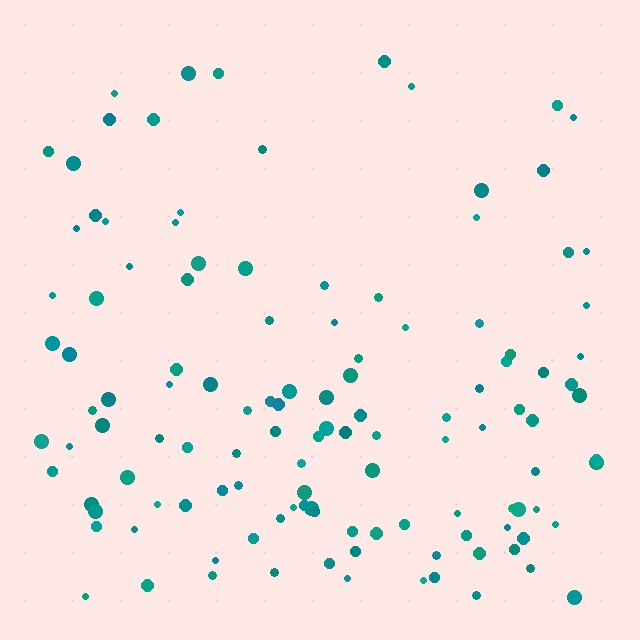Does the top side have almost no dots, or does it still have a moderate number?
Still a moderate number, just noticeably fewer than the bottom.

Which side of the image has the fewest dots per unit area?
The top.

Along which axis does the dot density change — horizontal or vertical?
Vertical.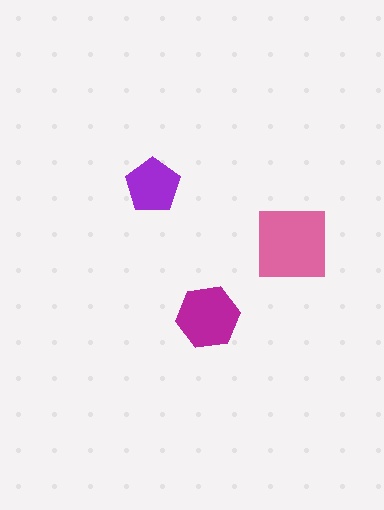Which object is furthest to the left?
The purple pentagon is leftmost.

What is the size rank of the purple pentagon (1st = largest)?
3rd.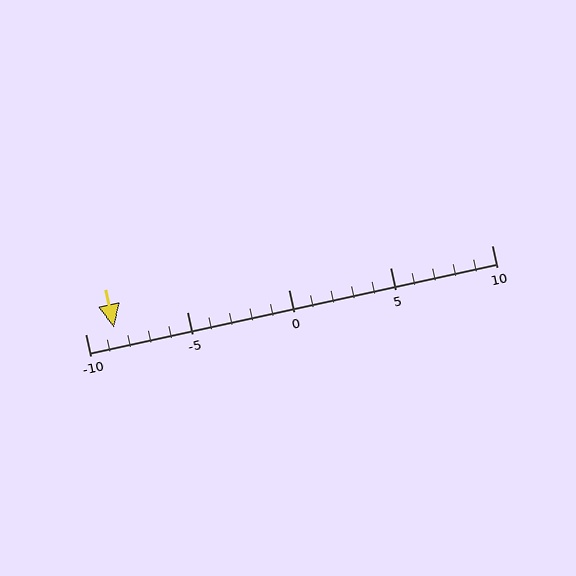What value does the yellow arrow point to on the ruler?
The yellow arrow points to approximately -9.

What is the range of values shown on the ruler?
The ruler shows values from -10 to 10.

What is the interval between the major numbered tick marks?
The major tick marks are spaced 5 units apart.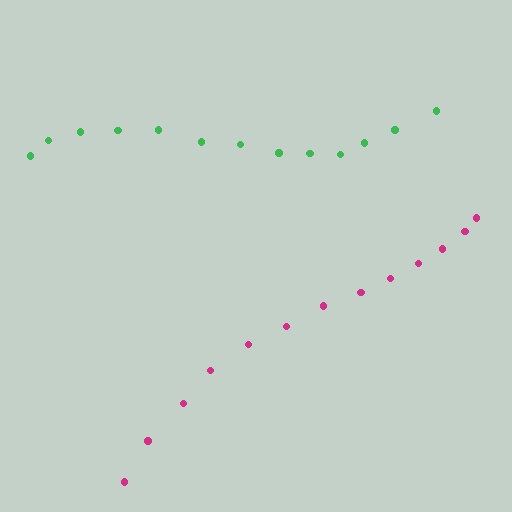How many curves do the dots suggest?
There are 2 distinct paths.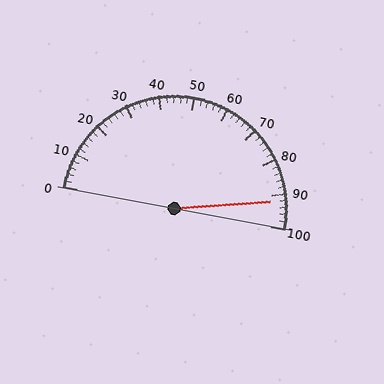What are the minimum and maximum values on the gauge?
The gauge ranges from 0 to 100.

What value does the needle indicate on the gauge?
The needle indicates approximately 92.